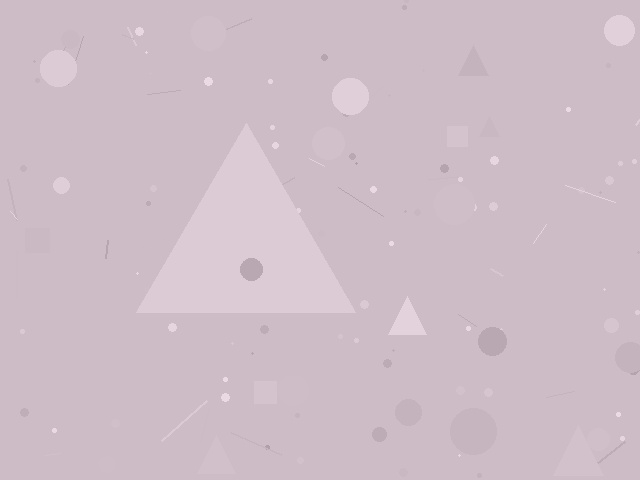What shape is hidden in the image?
A triangle is hidden in the image.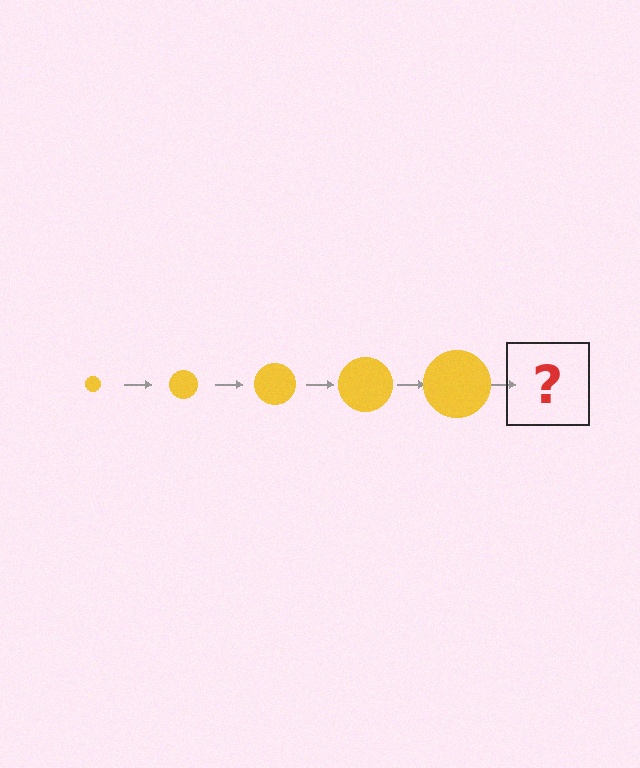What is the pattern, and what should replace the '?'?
The pattern is that the circle gets progressively larger each step. The '?' should be a yellow circle, larger than the previous one.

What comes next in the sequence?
The next element should be a yellow circle, larger than the previous one.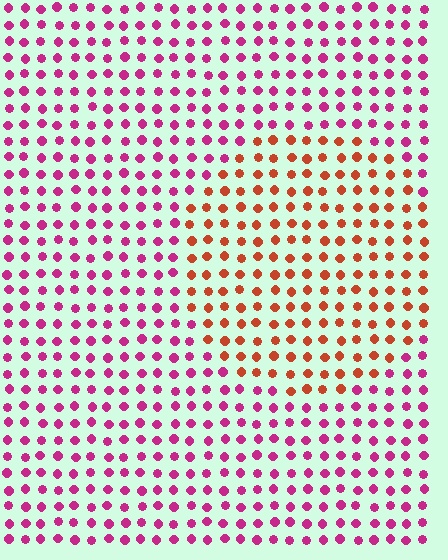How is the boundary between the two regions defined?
The boundary is defined purely by a slight shift in hue (about 48 degrees). Spacing, size, and orientation are identical on both sides.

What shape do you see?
I see a circle.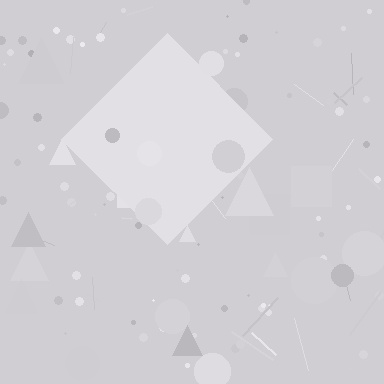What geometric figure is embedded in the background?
A diamond is embedded in the background.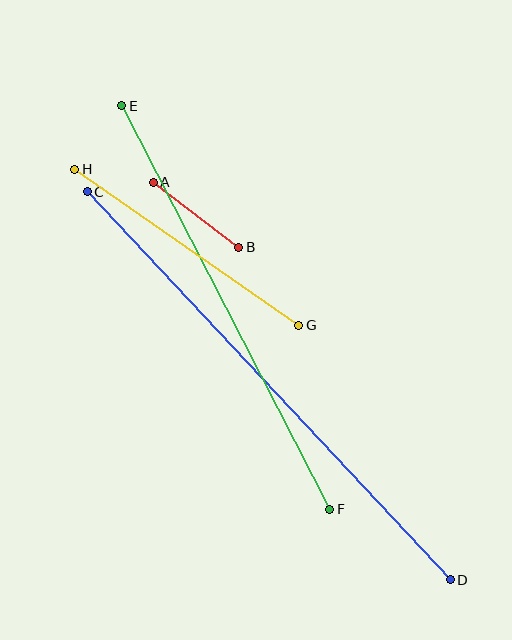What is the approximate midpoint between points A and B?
The midpoint is at approximately (196, 215) pixels.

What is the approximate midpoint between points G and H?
The midpoint is at approximately (187, 247) pixels.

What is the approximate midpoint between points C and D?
The midpoint is at approximately (269, 386) pixels.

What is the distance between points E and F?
The distance is approximately 454 pixels.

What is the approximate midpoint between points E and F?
The midpoint is at approximately (226, 307) pixels.